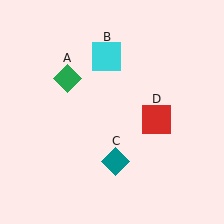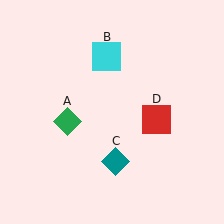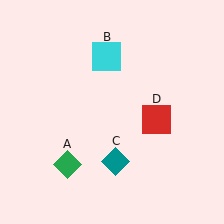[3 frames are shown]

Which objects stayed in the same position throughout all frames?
Cyan square (object B) and teal diamond (object C) and red square (object D) remained stationary.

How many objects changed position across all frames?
1 object changed position: green diamond (object A).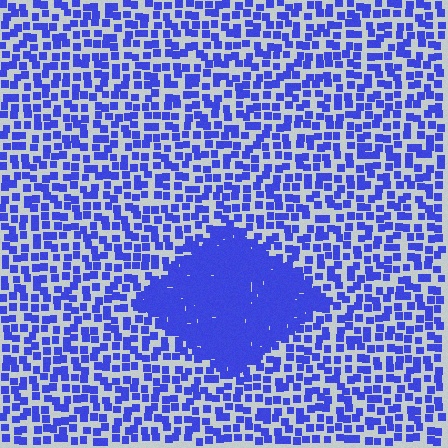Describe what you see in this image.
The image contains small blue elements arranged at two different densities. A diamond-shaped region is visible where the elements are more densely packed than the surrounding area.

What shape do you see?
I see a diamond.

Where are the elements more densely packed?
The elements are more densely packed inside the diamond boundary.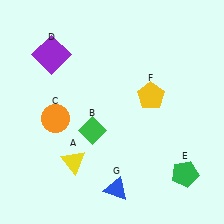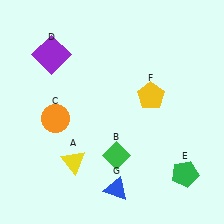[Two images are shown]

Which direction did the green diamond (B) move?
The green diamond (B) moved down.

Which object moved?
The green diamond (B) moved down.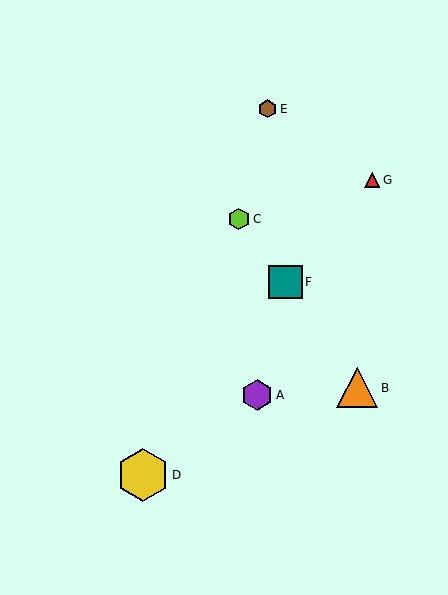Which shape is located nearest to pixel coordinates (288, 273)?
The teal square (labeled F) at (286, 282) is nearest to that location.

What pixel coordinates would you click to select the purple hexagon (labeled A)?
Click at (257, 395) to select the purple hexagon A.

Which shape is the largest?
The yellow hexagon (labeled D) is the largest.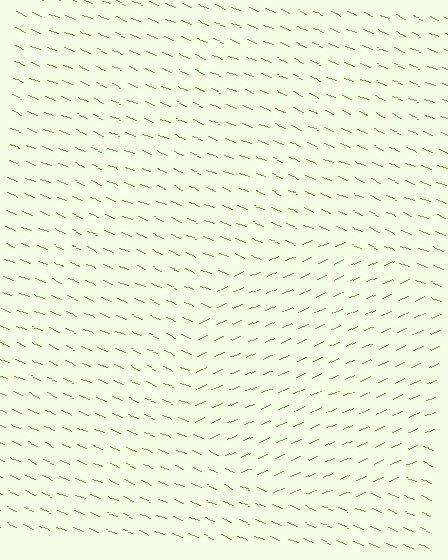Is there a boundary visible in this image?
Yes, there is a texture boundary formed by a change in line orientation.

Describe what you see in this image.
The image is filled with small lime line segments. A circle region in the image has lines oriented differently from the surrounding lines, creating a visible texture boundary.